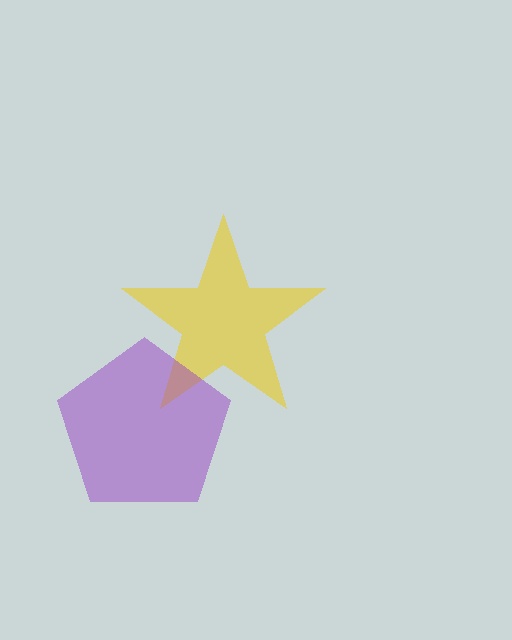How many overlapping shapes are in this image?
There are 2 overlapping shapes in the image.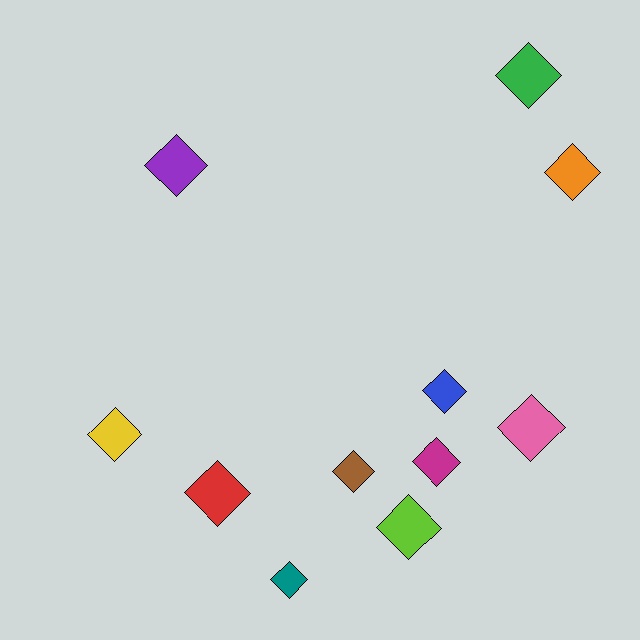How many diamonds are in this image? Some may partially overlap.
There are 11 diamonds.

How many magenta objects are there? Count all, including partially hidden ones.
There is 1 magenta object.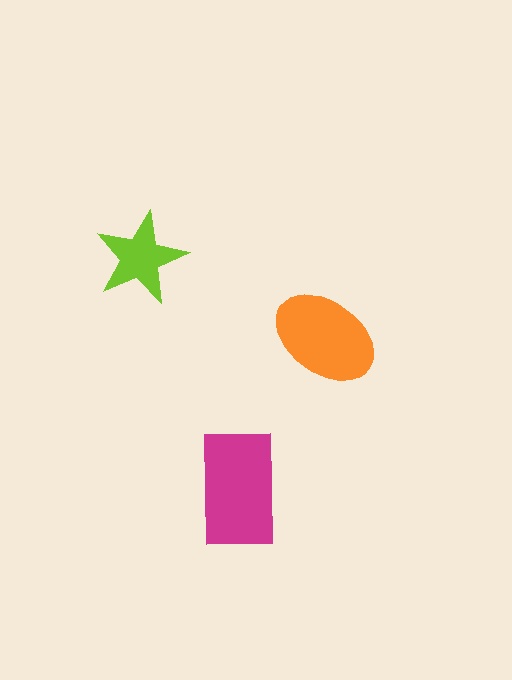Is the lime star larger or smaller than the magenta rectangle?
Smaller.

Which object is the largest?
The magenta rectangle.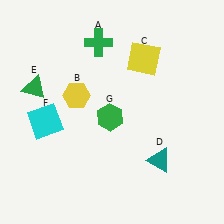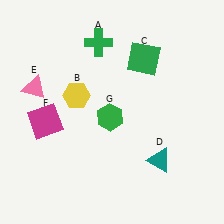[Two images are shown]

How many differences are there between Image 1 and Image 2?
There are 3 differences between the two images.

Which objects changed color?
C changed from yellow to green. E changed from green to pink. F changed from cyan to magenta.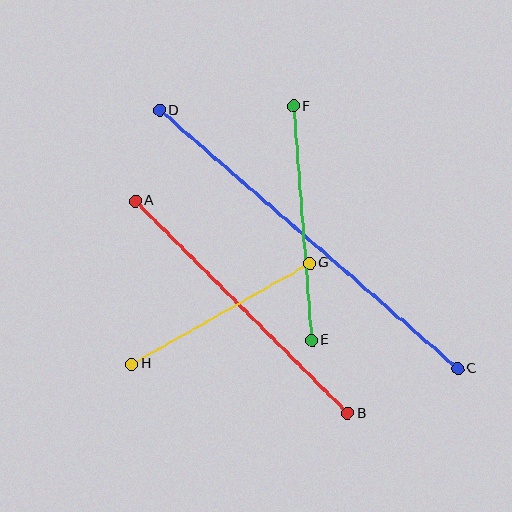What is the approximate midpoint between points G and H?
The midpoint is at approximately (221, 314) pixels.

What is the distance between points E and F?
The distance is approximately 235 pixels.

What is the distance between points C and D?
The distance is approximately 394 pixels.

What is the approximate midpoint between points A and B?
The midpoint is at approximately (241, 307) pixels.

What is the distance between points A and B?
The distance is approximately 300 pixels.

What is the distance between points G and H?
The distance is approximately 204 pixels.